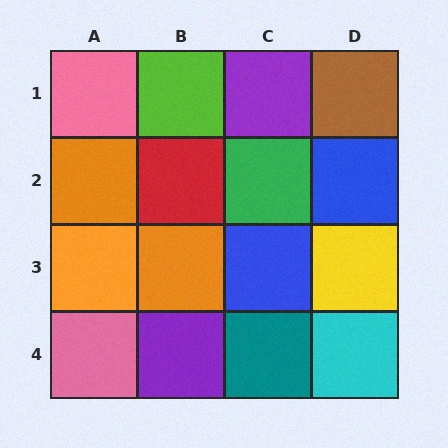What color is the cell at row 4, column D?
Cyan.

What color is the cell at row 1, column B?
Lime.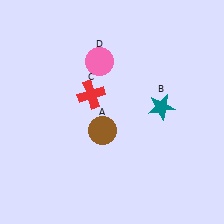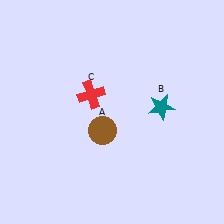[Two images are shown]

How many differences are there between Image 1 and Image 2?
There is 1 difference between the two images.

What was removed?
The pink circle (D) was removed in Image 2.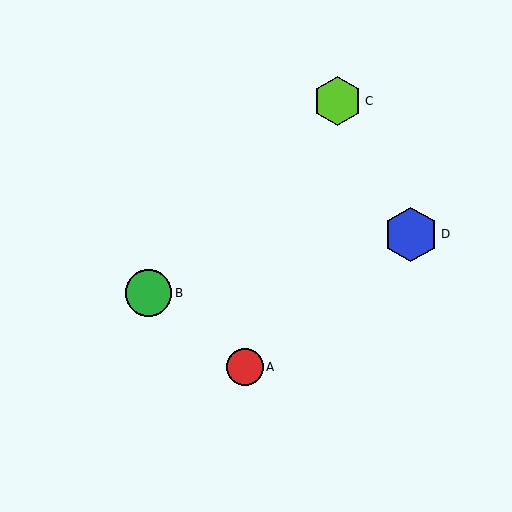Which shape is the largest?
The blue hexagon (labeled D) is the largest.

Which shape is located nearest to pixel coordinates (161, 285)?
The green circle (labeled B) at (149, 293) is nearest to that location.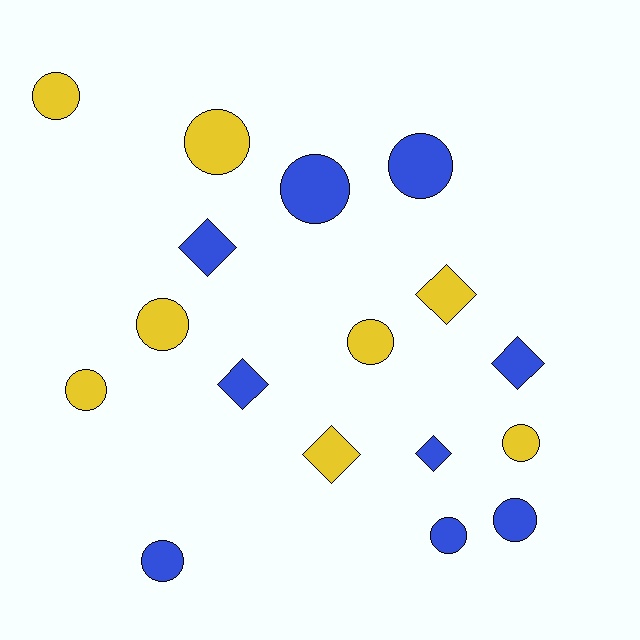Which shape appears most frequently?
Circle, with 11 objects.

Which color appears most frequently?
Blue, with 9 objects.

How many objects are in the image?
There are 17 objects.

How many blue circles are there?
There are 5 blue circles.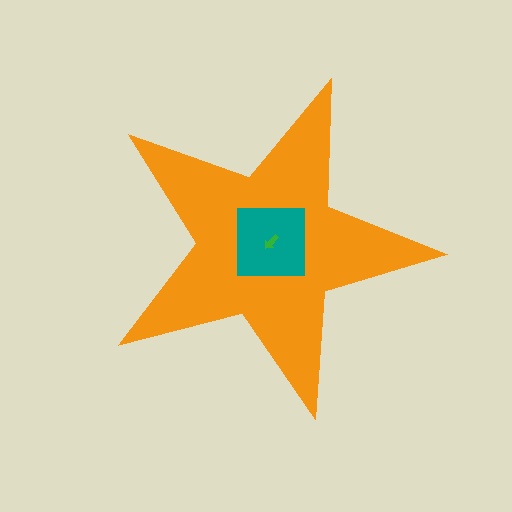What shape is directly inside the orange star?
The teal square.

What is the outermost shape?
The orange star.